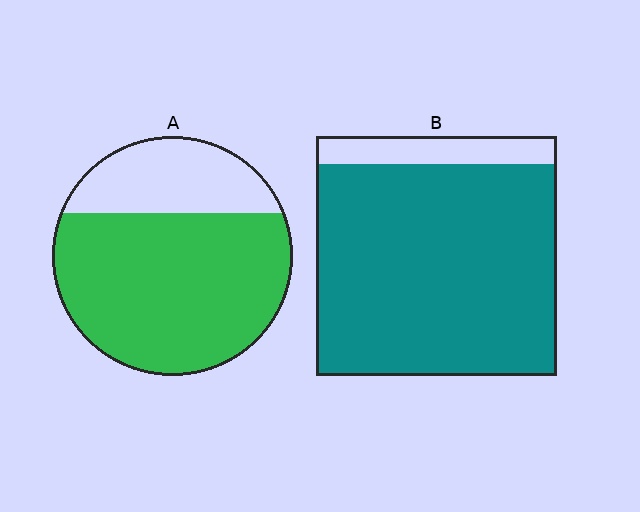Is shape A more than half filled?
Yes.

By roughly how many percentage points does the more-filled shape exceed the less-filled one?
By roughly 15 percentage points (B over A).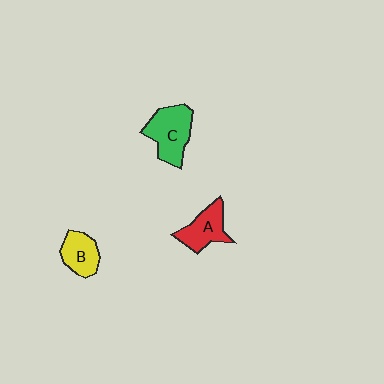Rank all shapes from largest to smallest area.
From largest to smallest: C (green), A (red), B (yellow).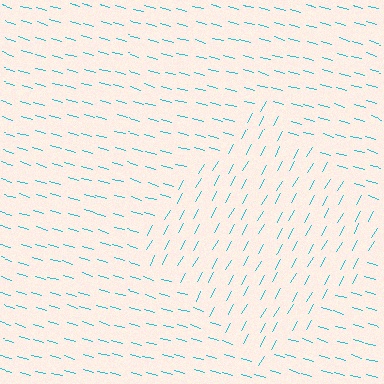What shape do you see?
I see a diamond.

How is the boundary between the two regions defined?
The boundary is defined purely by a change in line orientation (approximately 76 degrees difference). All lines are the same color and thickness.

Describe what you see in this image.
The image is filled with small cyan line segments. A diamond region in the image has lines oriented differently from the surrounding lines, creating a visible texture boundary.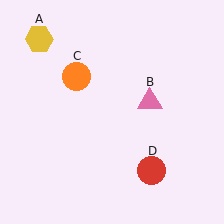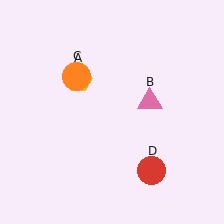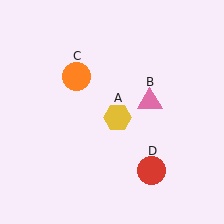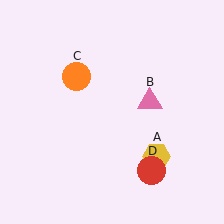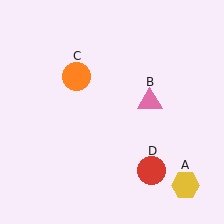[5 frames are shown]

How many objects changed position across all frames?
1 object changed position: yellow hexagon (object A).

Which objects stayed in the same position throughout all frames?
Pink triangle (object B) and orange circle (object C) and red circle (object D) remained stationary.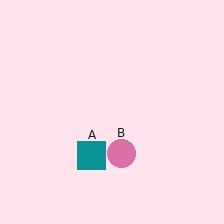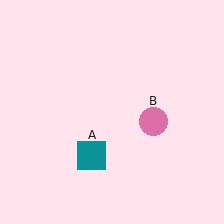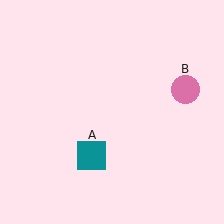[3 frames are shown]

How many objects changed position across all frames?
1 object changed position: pink circle (object B).